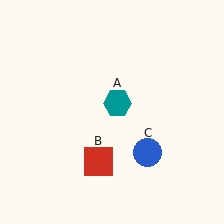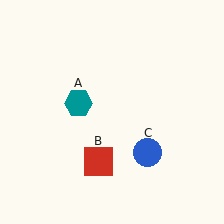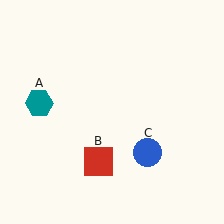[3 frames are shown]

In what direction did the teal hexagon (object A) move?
The teal hexagon (object A) moved left.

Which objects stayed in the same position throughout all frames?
Red square (object B) and blue circle (object C) remained stationary.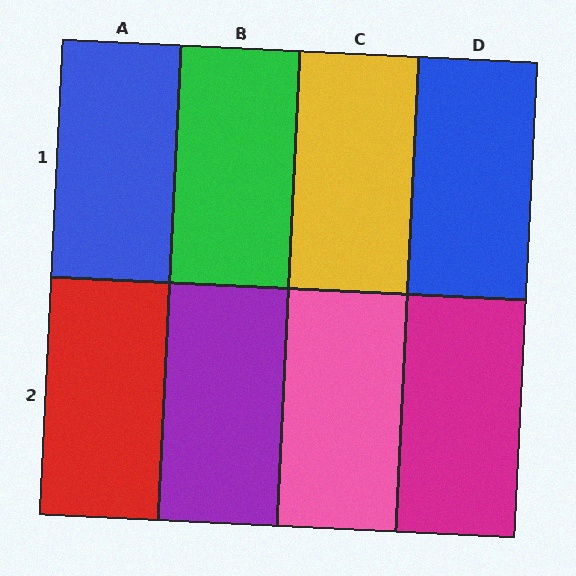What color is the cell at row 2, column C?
Pink.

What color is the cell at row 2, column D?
Magenta.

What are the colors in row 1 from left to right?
Blue, green, yellow, blue.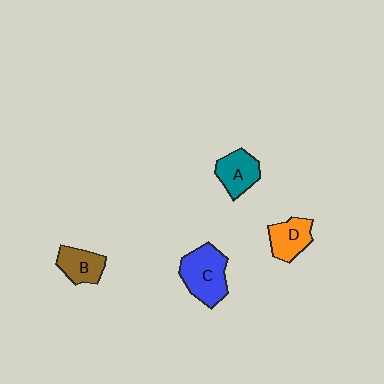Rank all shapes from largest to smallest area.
From largest to smallest: C (blue), A (teal), D (orange), B (brown).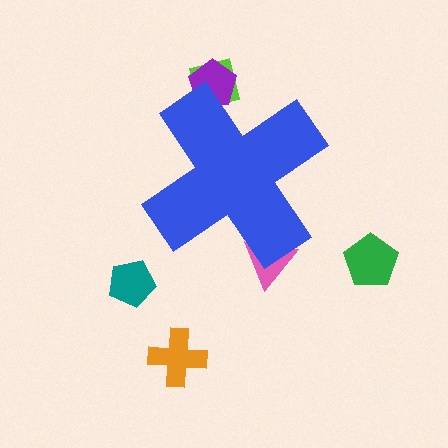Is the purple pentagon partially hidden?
Yes, the purple pentagon is partially hidden behind the blue cross.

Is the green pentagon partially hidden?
No, the green pentagon is fully visible.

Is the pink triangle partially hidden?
Yes, the pink triangle is partially hidden behind the blue cross.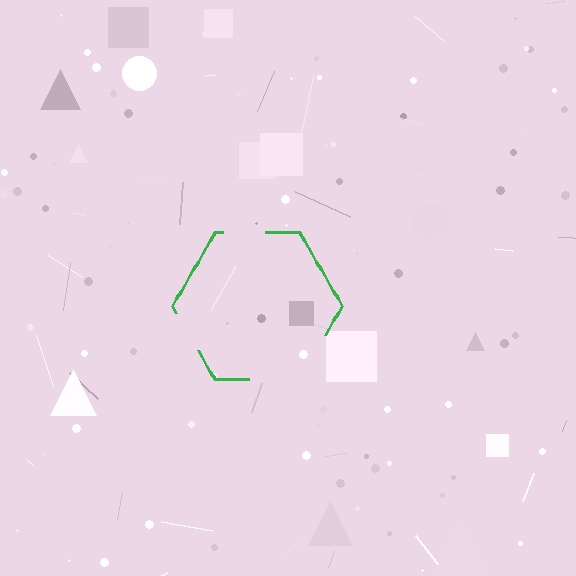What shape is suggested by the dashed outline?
The dashed outline suggests a hexagon.